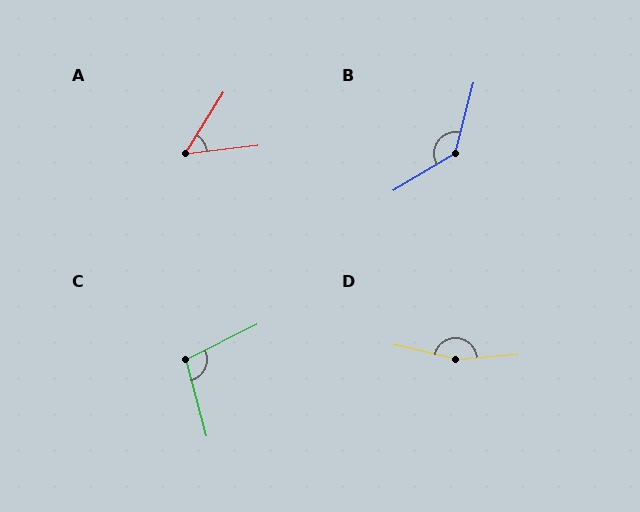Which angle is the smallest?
A, at approximately 51 degrees.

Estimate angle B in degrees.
Approximately 136 degrees.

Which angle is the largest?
D, at approximately 162 degrees.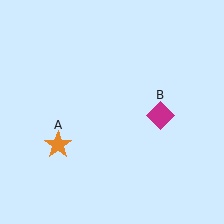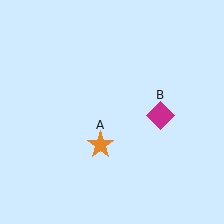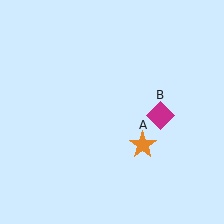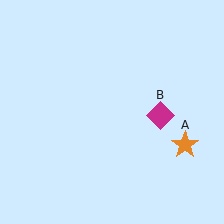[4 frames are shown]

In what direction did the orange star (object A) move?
The orange star (object A) moved right.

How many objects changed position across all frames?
1 object changed position: orange star (object A).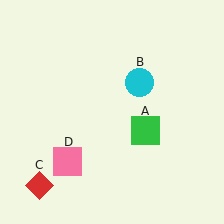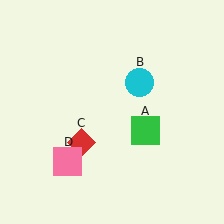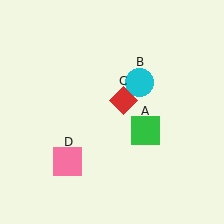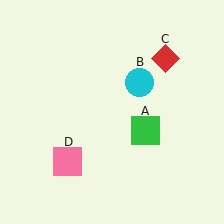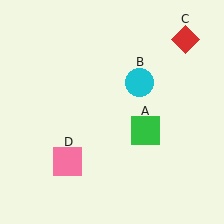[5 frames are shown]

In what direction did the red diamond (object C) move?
The red diamond (object C) moved up and to the right.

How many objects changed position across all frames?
1 object changed position: red diamond (object C).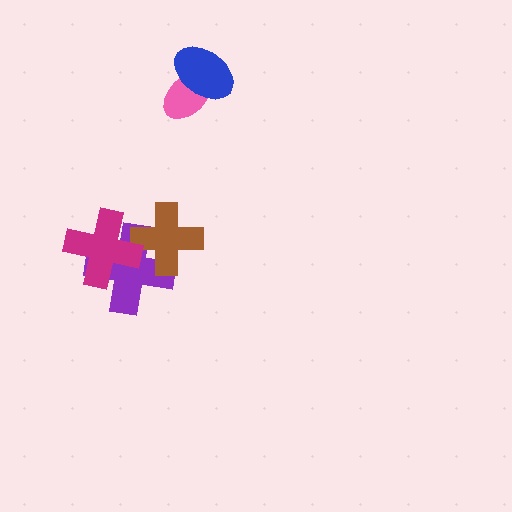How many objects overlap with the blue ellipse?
1 object overlaps with the blue ellipse.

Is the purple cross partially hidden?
Yes, it is partially covered by another shape.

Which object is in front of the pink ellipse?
The blue ellipse is in front of the pink ellipse.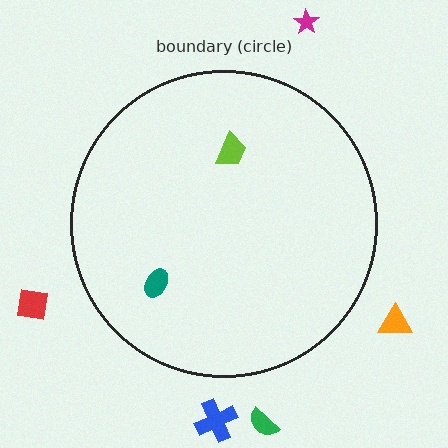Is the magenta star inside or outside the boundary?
Outside.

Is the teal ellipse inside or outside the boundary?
Inside.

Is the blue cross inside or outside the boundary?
Outside.